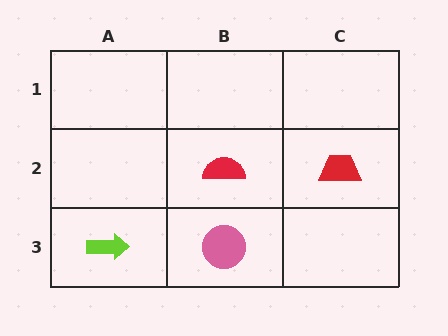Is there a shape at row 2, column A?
No, that cell is empty.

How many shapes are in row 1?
0 shapes.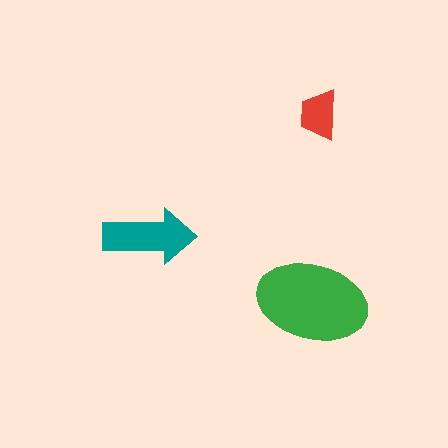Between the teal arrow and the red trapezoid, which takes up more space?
The teal arrow.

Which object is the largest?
The green ellipse.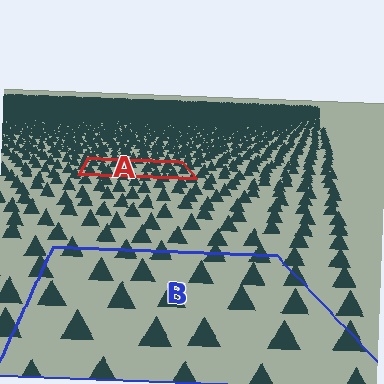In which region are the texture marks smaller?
The texture marks are smaller in region A, because it is farther away.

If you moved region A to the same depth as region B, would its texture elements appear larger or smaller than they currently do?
They would appear larger. At a closer depth, the same texture elements are projected at a bigger on-screen size.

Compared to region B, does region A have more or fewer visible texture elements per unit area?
Region A has more texture elements per unit area — they are packed more densely because it is farther away.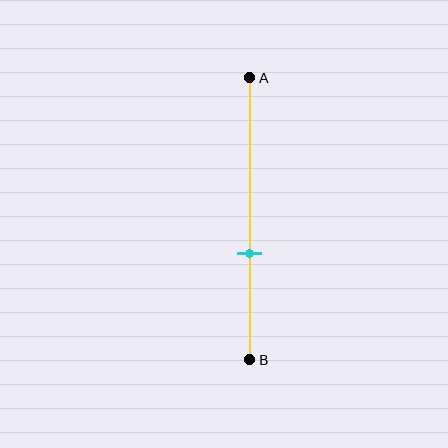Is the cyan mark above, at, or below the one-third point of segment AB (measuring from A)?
The cyan mark is below the one-third point of segment AB.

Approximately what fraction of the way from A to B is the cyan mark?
The cyan mark is approximately 60% of the way from A to B.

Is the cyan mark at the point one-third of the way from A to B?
No, the mark is at about 60% from A, not at the 33% one-third point.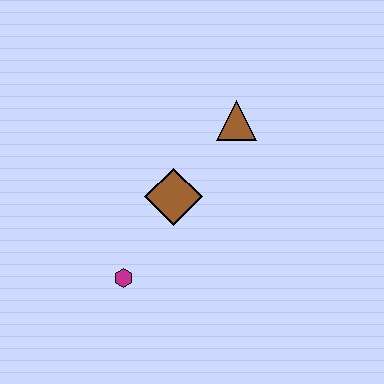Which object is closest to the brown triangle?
The brown diamond is closest to the brown triangle.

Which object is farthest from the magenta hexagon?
The brown triangle is farthest from the magenta hexagon.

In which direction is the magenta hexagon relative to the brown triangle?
The magenta hexagon is below the brown triangle.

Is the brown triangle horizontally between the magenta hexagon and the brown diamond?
No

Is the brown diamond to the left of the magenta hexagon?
No